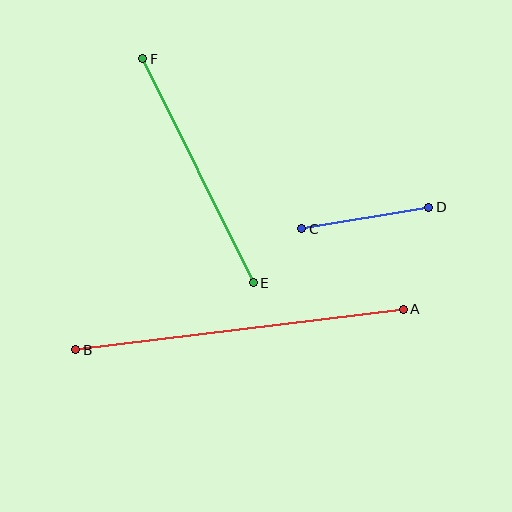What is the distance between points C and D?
The distance is approximately 129 pixels.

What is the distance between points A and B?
The distance is approximately 330 pixels.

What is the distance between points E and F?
The distance is approximately 250 pixels.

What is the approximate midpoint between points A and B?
The midpoint is at approximately (240, 330) pixels.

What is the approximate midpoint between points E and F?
The midpoint is at approximately (198, 171) pixels.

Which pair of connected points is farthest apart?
Points A and B are farthest apart.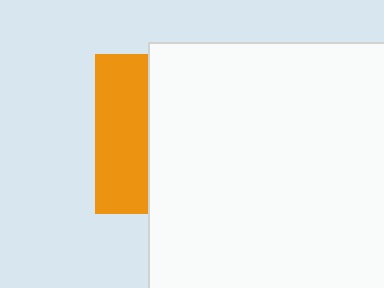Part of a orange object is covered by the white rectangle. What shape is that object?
It is a square.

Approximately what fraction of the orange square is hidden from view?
Roughly 68% of the orange square is hidden behind the white rectangle.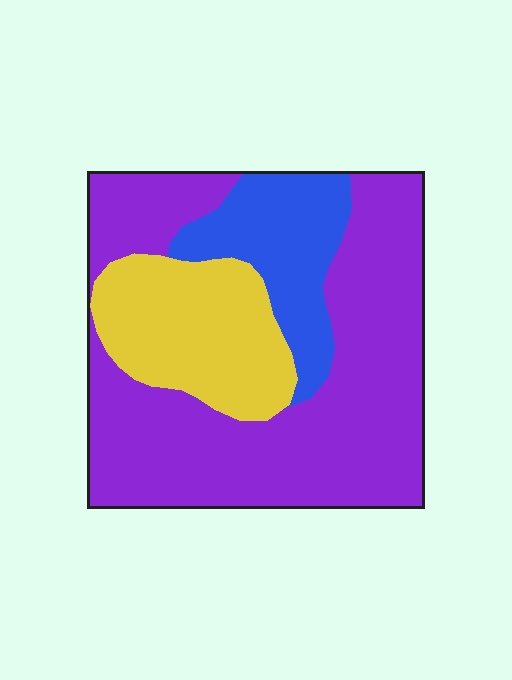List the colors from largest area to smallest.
From largest to smallest: purple, yellow, blue.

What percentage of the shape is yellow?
Yellow takes up between a sixth and a third of the shape.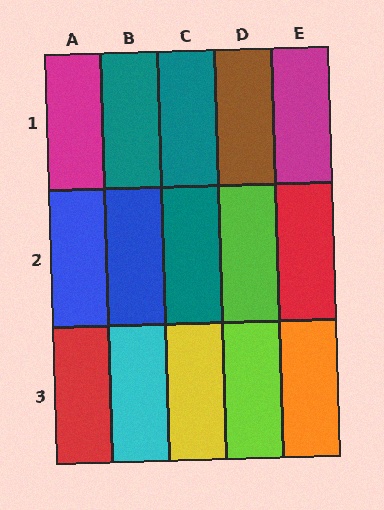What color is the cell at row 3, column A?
Red.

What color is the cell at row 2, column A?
Blue.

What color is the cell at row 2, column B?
Blue.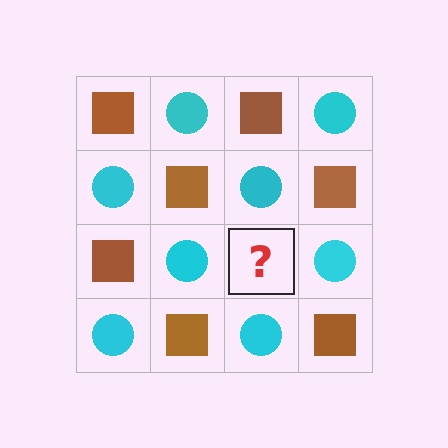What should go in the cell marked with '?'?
The missing cell should contain a brown square.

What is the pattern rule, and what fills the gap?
The rule is that it alternates brown square and cyan circle in a checkerboard pattern. The gap should be filled with a brown square.